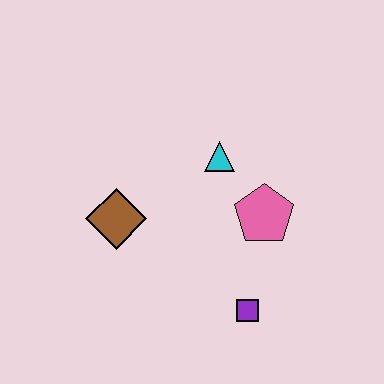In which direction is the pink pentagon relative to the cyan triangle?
The pink pentagon is below the cyan triangle.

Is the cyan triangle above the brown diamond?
Yes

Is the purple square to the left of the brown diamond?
No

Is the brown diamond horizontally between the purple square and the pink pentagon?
No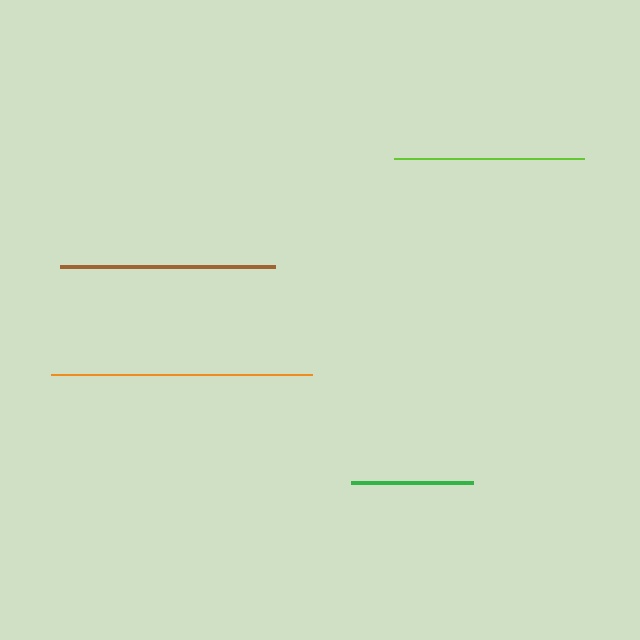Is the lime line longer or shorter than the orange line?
The orange line is longer than the lime line.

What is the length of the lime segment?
The lime segment is approximately 189 pixels long.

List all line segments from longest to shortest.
From longest to shortest: orange, brown, lime, green.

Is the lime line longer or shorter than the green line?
The lime line is longer than the green line.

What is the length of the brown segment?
The brown segment is approximately 215 pixels long.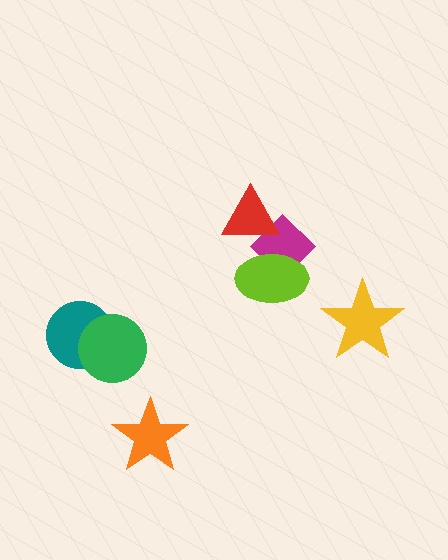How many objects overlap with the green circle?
1 object overlaps with the green circle.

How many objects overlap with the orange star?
0 objects overlap with the orange star.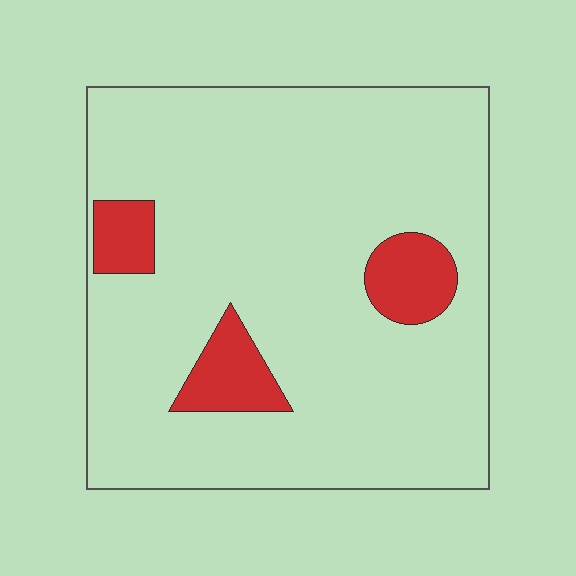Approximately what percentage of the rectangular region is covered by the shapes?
Approximately 10%.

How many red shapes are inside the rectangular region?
3.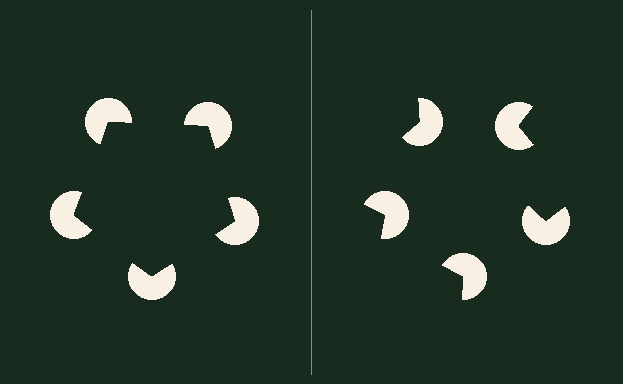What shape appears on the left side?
An illusory pentagon.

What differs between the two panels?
The pac-man discs are positioned identically on both sides; only the wedge orientations differ. On the left they align to a pentagon; on the right they are misaligned.